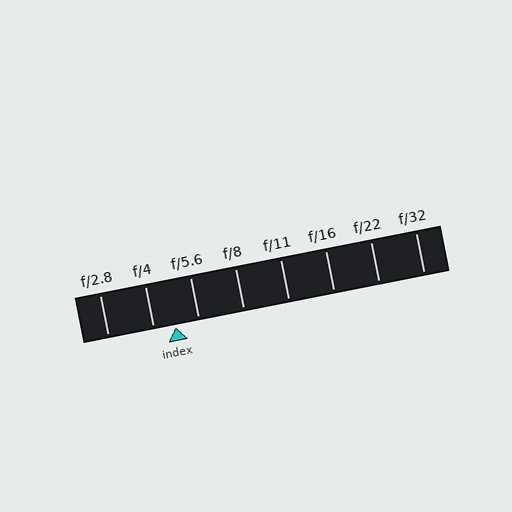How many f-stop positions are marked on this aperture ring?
There are 8 f-stop positions marked.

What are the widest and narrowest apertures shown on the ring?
The widest aperture shown is f/2.8 and the narrowest is f/32.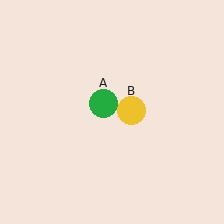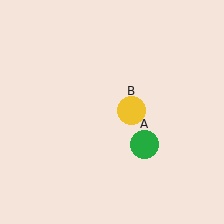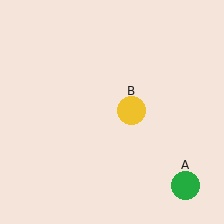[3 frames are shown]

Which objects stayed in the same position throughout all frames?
Yellow circle (object B) remained stationary.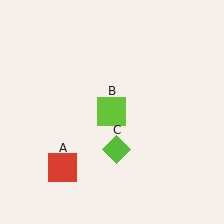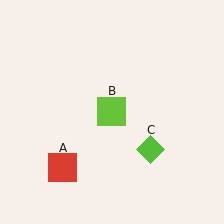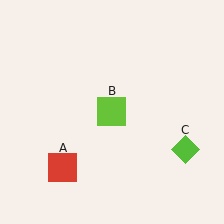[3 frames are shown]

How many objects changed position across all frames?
1 object changed position: lime diamond (object C).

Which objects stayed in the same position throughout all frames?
Red square (object A) and lime square (object B) remained stationary.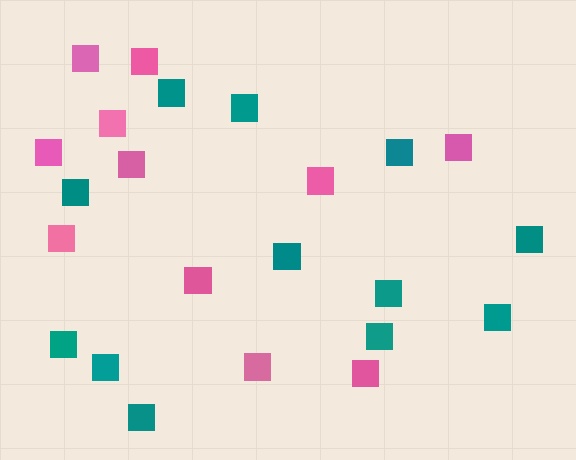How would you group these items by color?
There are 2 groups: one group of teal squares (12) and one group of pink squares (11).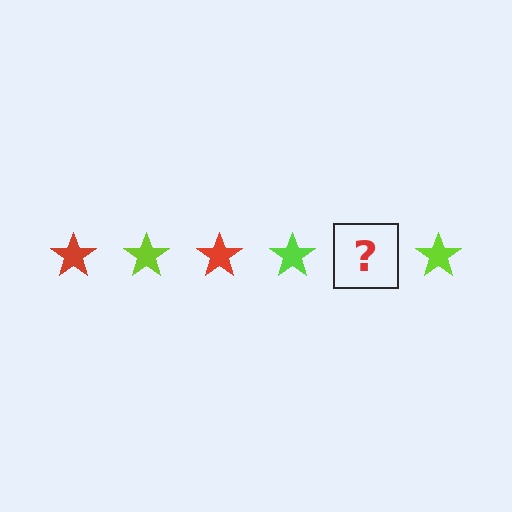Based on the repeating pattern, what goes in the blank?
The blank should be a red star.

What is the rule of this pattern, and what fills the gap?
The rule is that the pattern cycles through red, lime stars. The gap should be filled with a red star.